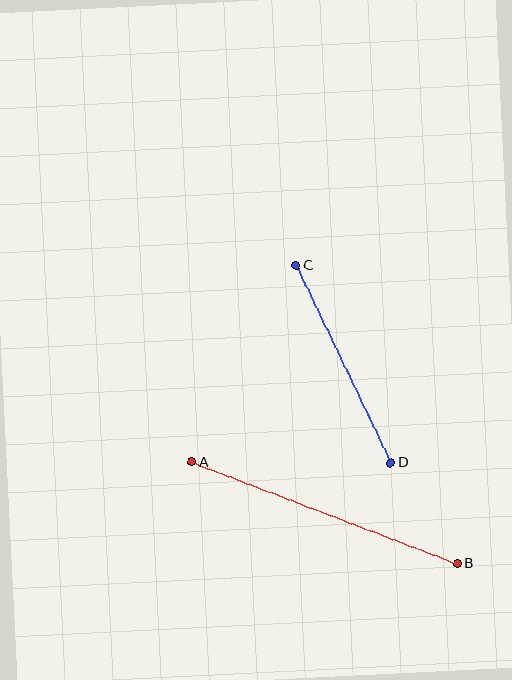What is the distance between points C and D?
The distance is approximately 218 pixels.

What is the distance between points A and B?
The distance is approximately 285 pixels.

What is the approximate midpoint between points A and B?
The midpoint is at approximately (325, 513) pixels.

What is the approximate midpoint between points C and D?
The midpoint is at approximately (344, 364) pixels.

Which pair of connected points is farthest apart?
Points A and B are farthest apart.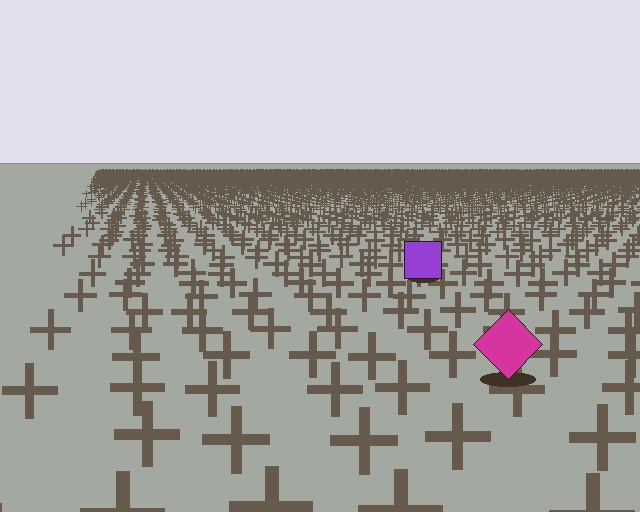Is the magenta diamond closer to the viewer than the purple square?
Yes. The magenta diamond is closer — you can tell from the texture gradient: the ground texture is coarser near it.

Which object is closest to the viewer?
The magenta diamond is closest. The texture marks near it are larger and more spread out.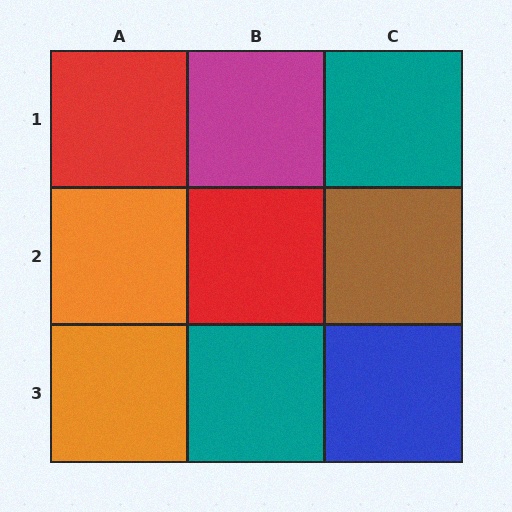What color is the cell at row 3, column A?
Orange.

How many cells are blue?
1 cell is blue.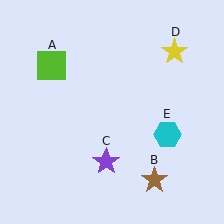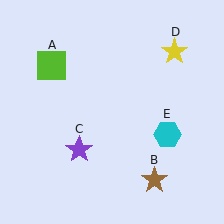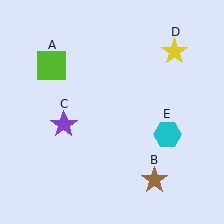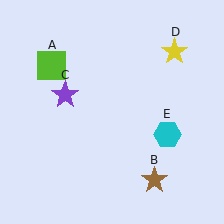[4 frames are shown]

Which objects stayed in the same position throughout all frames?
Lime square (object A) and brown star (object B) and yellow star (object D) and cyan hexagon (object E) remained stationary.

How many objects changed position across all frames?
1 object changed position: purple star (object C).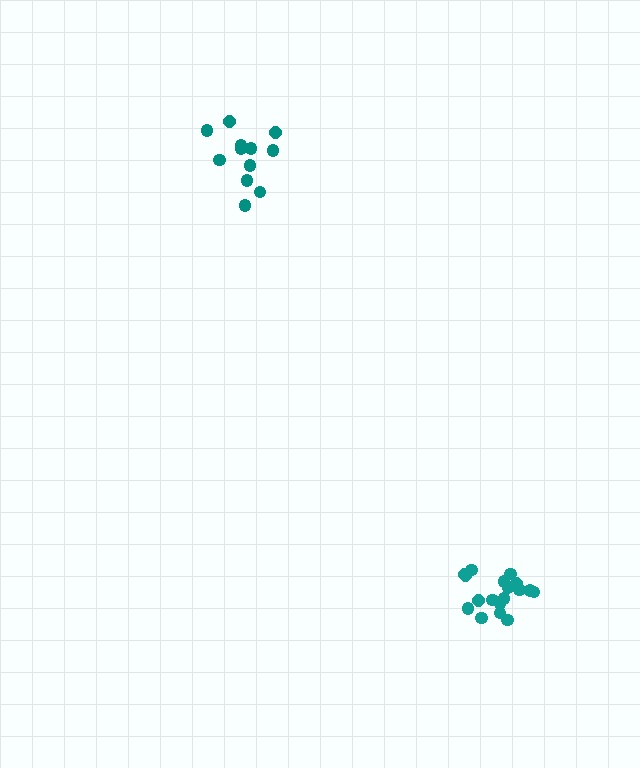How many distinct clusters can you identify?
There are 2 distinct clusters.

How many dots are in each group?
Group 1: 18 dots, Group 2: 12 dots (30 total).